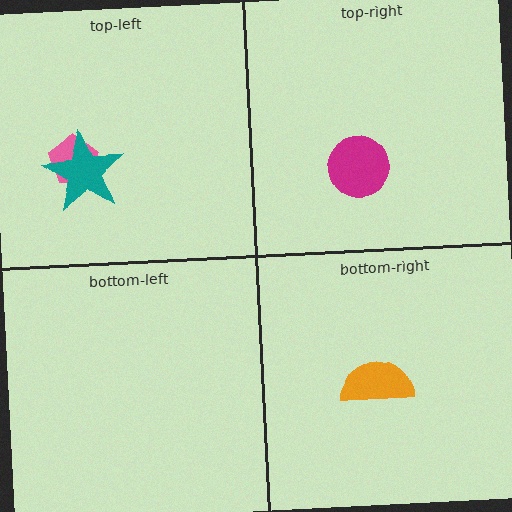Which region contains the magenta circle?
The top-right region.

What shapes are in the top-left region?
The pink pentagon, the teal star.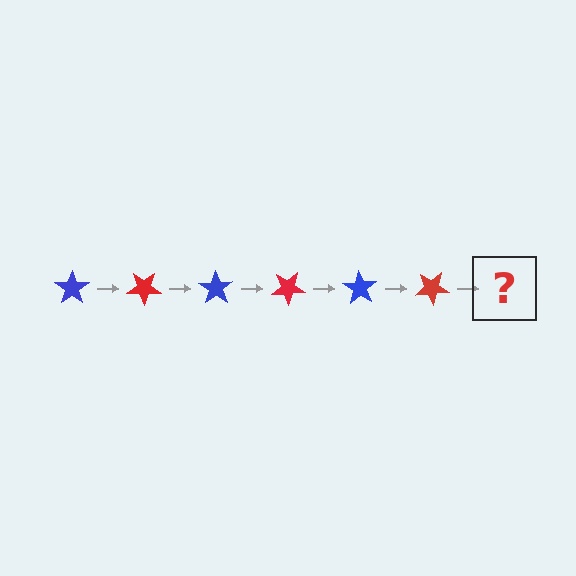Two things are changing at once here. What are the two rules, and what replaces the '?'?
The two rules are that it rotates 35 degrees each step and the color cycles through blue and red. The '?' should be a blue star, rotated 210 degrees from the start.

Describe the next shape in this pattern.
It should be a blue star, rotated 210 degrees from the start.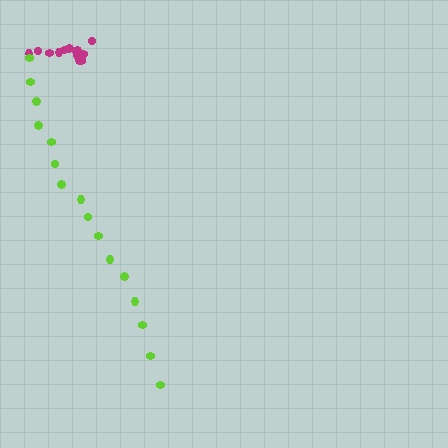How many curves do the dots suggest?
There are 2 distinct paths.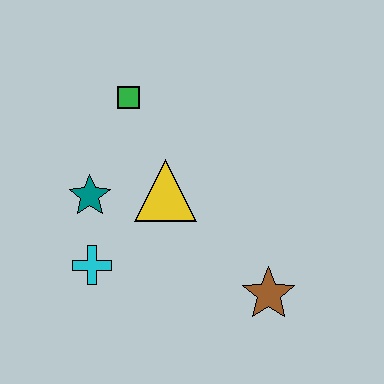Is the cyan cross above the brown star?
Yes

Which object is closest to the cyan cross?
The teal star is closest to the cyan cross.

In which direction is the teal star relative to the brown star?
The teal star is to the left of the brown star.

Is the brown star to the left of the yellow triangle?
No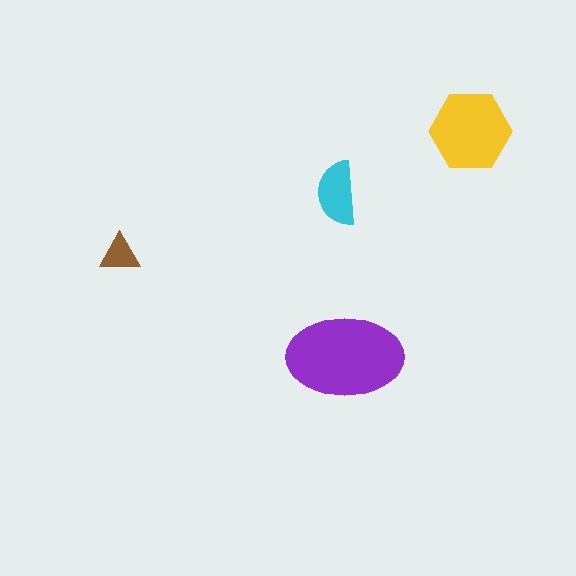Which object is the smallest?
The brown triangle.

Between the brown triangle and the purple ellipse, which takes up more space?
The purple ellipse.